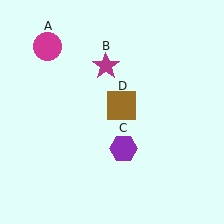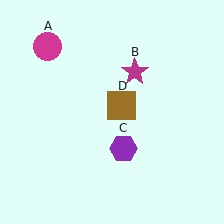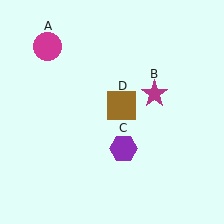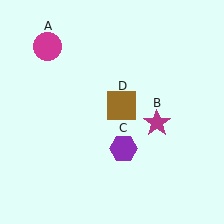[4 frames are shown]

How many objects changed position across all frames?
1 object changed position: magenta star (object B).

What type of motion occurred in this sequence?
The magenta star (object B) rotated clockwise around the center of the scene.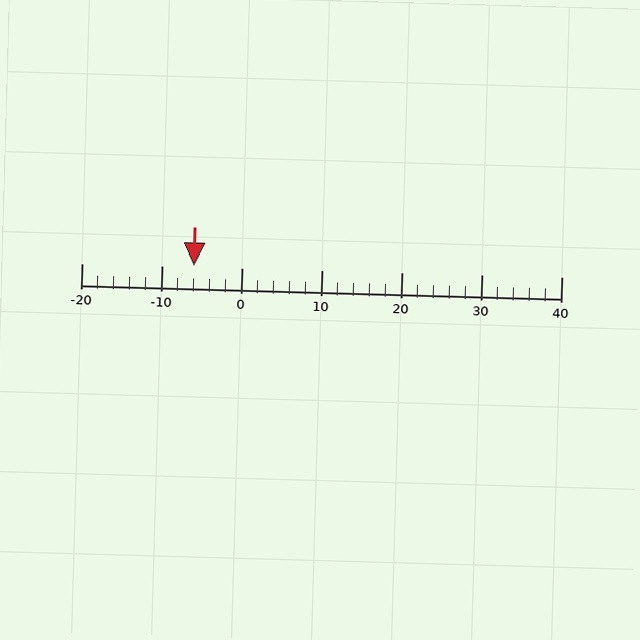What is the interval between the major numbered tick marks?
The major tick marks are spaced 10 units apart.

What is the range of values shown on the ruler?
The ruler shows values from -20 to 40.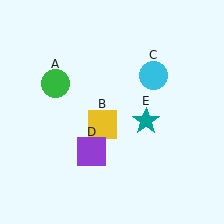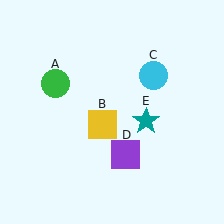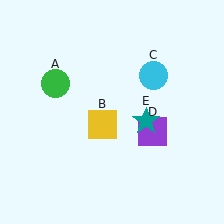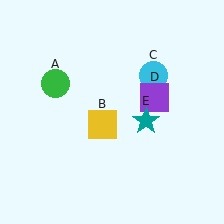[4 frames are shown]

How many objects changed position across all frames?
1 object changed position: purple square (object D).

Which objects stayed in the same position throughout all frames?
Green circle (object A) and yellow square (object B) and cyan circle (object C) and teal star (object E) remained stationary.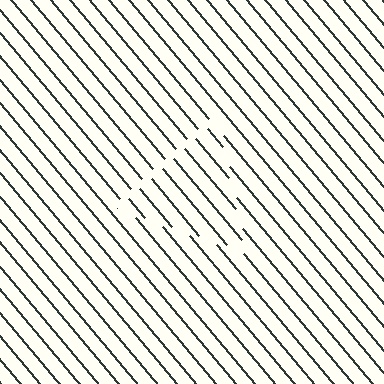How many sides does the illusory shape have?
3 sides — the line-ends trace a triangle.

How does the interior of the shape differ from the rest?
The interior of the shape contains the same grating, shifted by half a period — the contour is defined by the phase discontinuity where line-ends from the inner and outer gratings abut.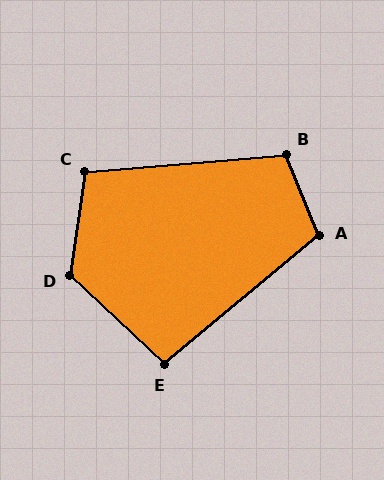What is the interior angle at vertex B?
Approximately 107 degrees (obtuse).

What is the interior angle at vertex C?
Approximately 103 degrees (obtuse).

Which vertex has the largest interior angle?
D, at approximately 125 degrees.